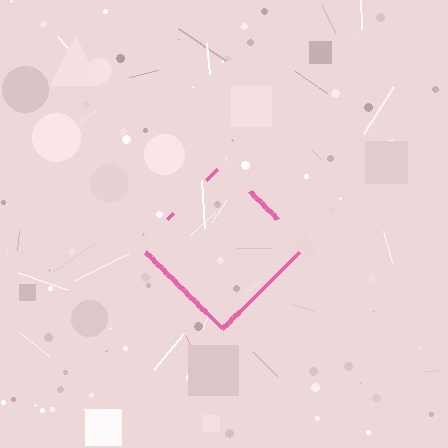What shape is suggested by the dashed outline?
The dashed outline suggests a diamond.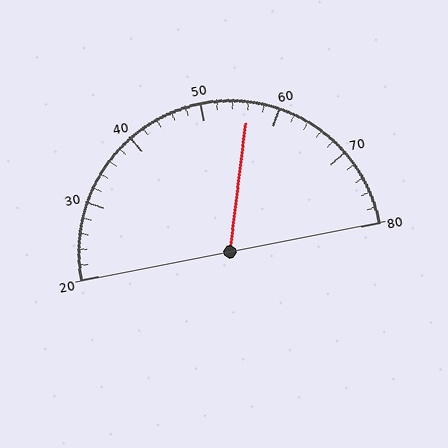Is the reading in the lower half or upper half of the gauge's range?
The reading is in the upper half of the range (20 to 80).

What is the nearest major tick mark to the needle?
The nearest major tick mark is 60.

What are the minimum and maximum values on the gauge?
The gauge ranges from 20 to 80.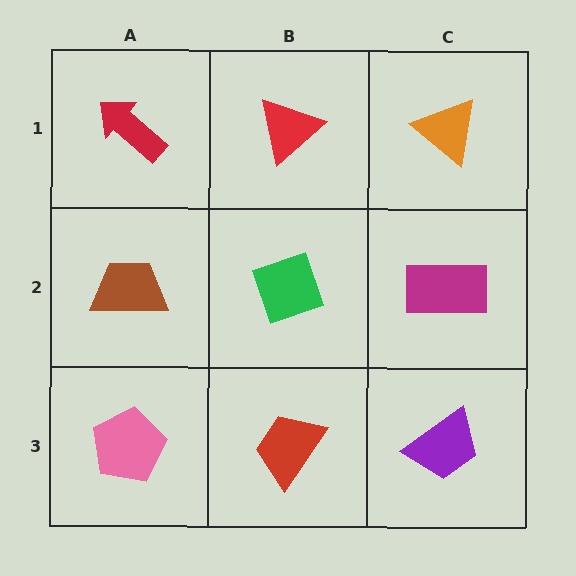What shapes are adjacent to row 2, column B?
A red triangle (row 1, column B), a red trapezoid (row 3, column B), a brown trapezoid (row 2, column A), a magenta rectangle (row 2, column C).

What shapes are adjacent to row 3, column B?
A green diamond (row 2, column B), a pink pentagon (row 3, column A), a purple trapezoid (row 3, column C).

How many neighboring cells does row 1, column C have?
2.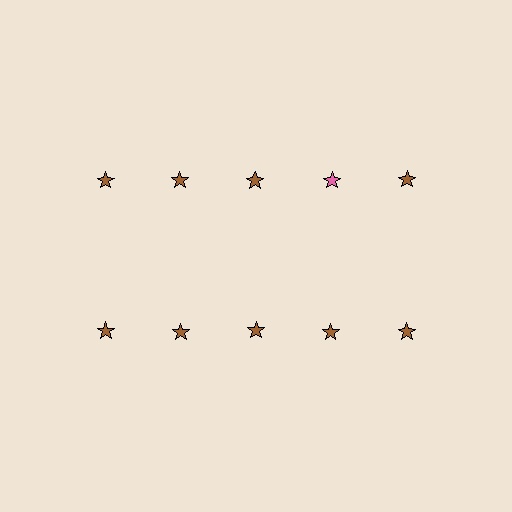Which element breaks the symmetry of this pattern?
The pink star in the top row, second from right column breaks the symmetry. All other shapes are brown stars.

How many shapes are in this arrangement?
There are 10 shapes arranged in a grid pattern.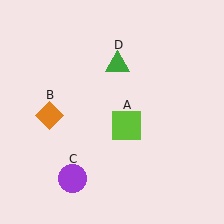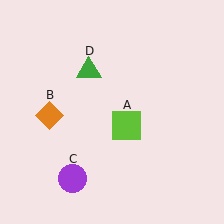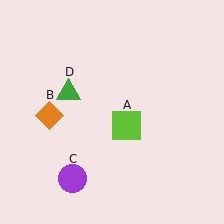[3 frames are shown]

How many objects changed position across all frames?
1 object changed position: green triangle (object D).